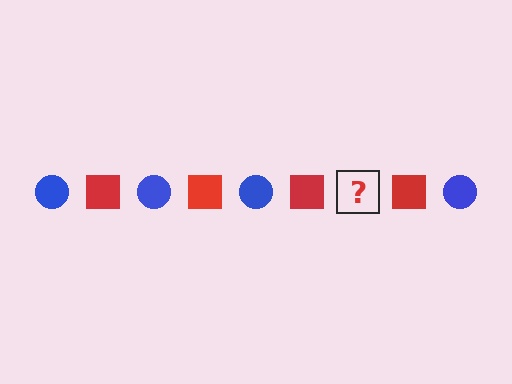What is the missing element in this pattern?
The missing element is a blue circle.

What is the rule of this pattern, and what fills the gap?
The rule is that the pattern alternates between blue circle and red square. The gap should be filled with a blue circle.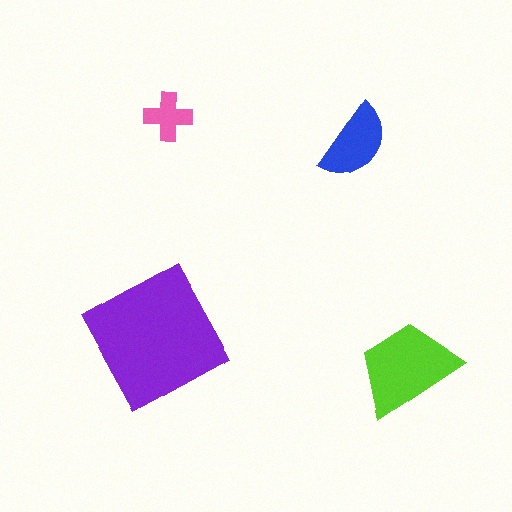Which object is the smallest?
The pink cross.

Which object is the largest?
The purple square.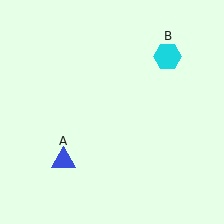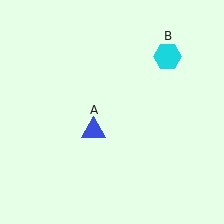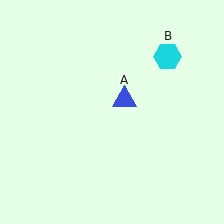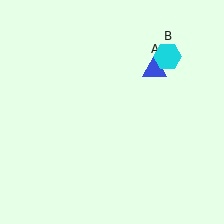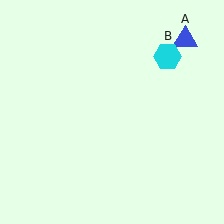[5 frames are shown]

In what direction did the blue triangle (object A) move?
The blue triangle (object A) moved up and to the right.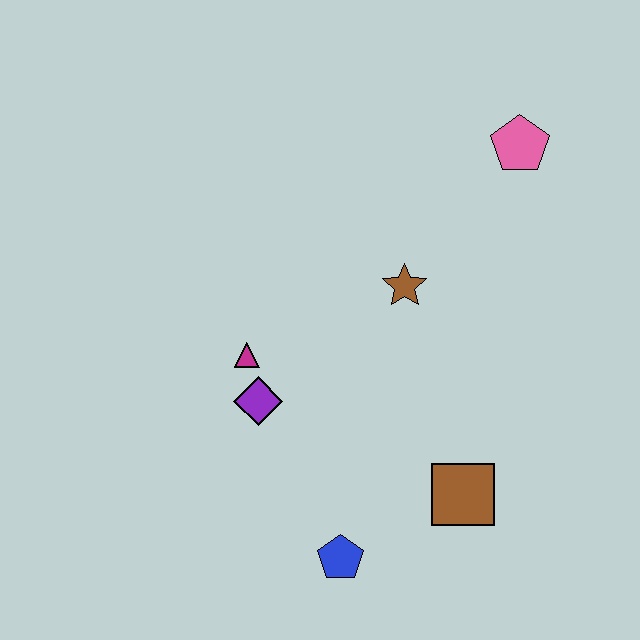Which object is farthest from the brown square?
The pink pentagon is farthest from the brown square.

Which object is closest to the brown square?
The blue pentagon is closest to the brown square.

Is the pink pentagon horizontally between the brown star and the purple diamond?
No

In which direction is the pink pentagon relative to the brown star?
The pink pentagon is above the brown star.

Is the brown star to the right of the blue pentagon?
Yes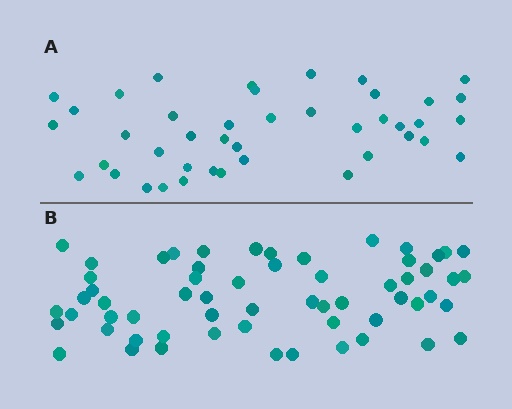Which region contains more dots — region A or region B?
Region B (the bottom region) has more dots.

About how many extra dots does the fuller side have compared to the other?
Region B has approximately 20 more dots than region A.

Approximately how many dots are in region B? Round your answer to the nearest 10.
About 60 dots.